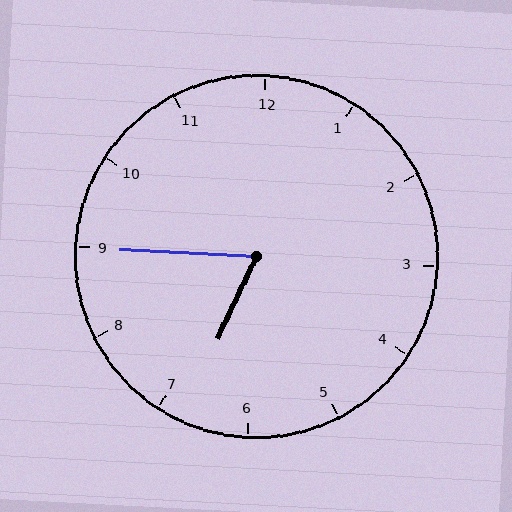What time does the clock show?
6:45.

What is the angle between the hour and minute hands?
Approximately 68 degrees.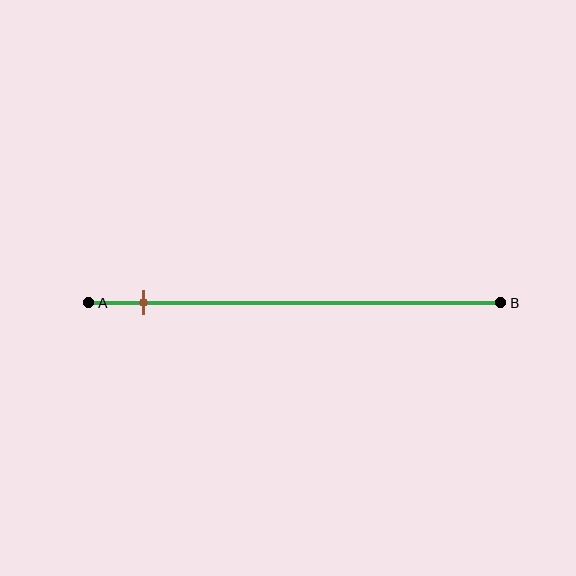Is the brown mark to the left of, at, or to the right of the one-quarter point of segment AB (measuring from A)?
The brown mark is to the left of the one-quarter point of segment AB.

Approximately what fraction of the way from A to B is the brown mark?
The brown mark is approximately 15% of the way from A to B.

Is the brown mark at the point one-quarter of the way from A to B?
No, the mark is at about 15% from A, not at the 25% one-quarter point.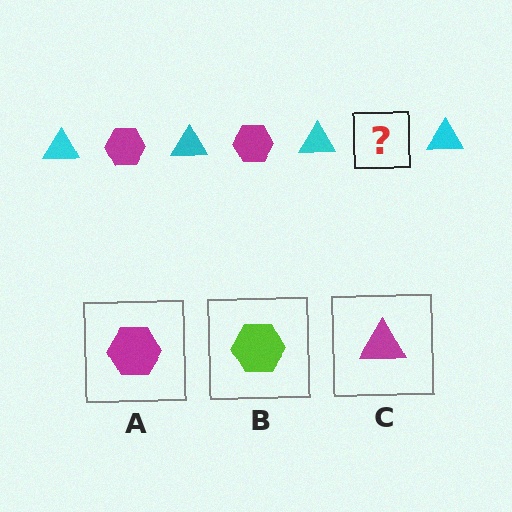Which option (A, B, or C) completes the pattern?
A.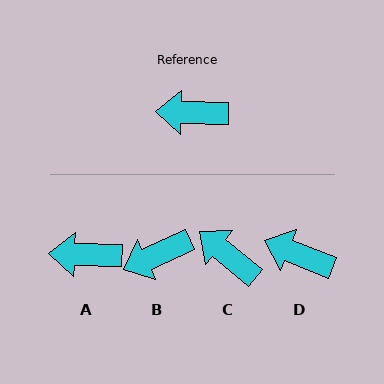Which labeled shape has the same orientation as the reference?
A.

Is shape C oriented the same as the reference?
No, it is off by about 38 degrees.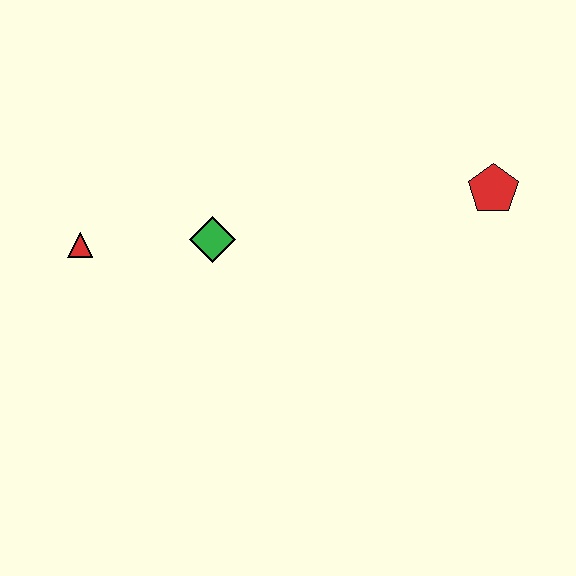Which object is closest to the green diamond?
The red triangle is closest to the green diamond.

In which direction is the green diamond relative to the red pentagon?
The green diamond is to the left of the red pentagon.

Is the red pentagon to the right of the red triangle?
Yes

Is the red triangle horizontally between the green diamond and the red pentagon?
No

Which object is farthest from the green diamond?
The red pentagon is farthest from the green diamond.